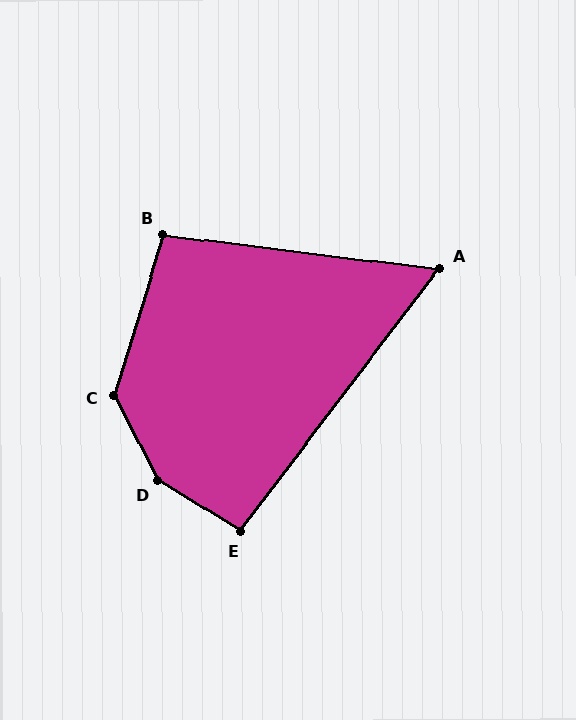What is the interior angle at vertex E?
Approximately 96 degrees (obtuse).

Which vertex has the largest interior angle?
D, at approximately 148 degrees.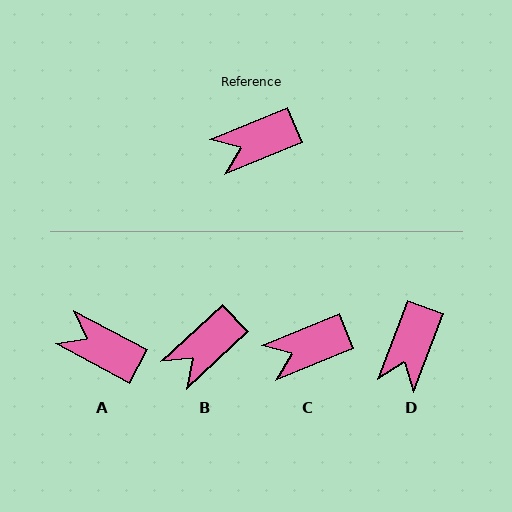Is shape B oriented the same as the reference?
No, it is off by about 20 degrees.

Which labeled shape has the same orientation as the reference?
C.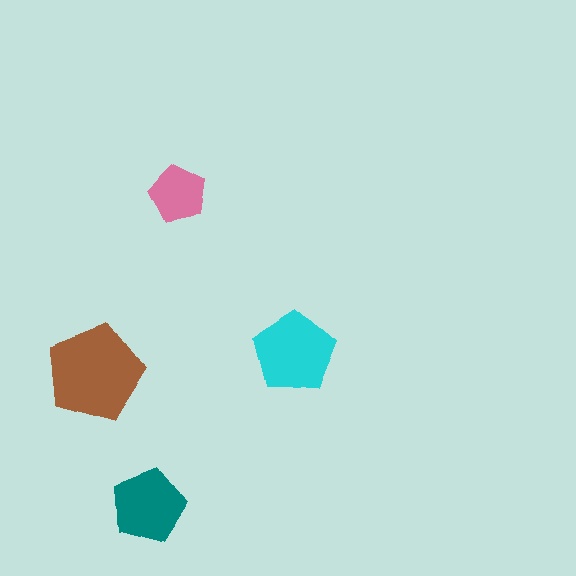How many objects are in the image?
There are 4 objects in the image.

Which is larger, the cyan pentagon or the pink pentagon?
The cyan one.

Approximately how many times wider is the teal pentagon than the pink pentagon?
About 1.5 times wider.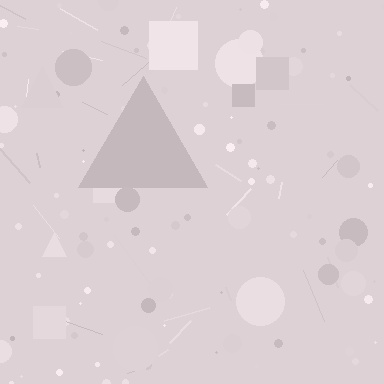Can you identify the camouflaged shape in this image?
The camouflaged shape is a triangle.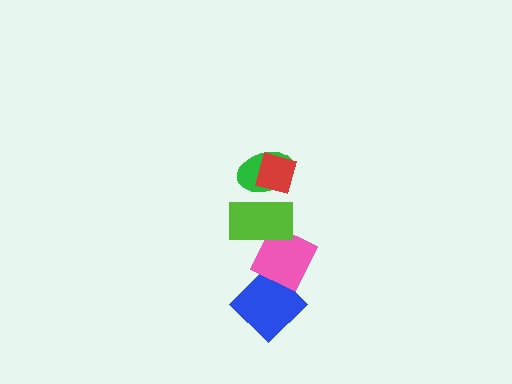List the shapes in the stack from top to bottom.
From top to bottom: the red diamond, the green ellipse, the lime rectangle, the pink diamond, the blue diamond.